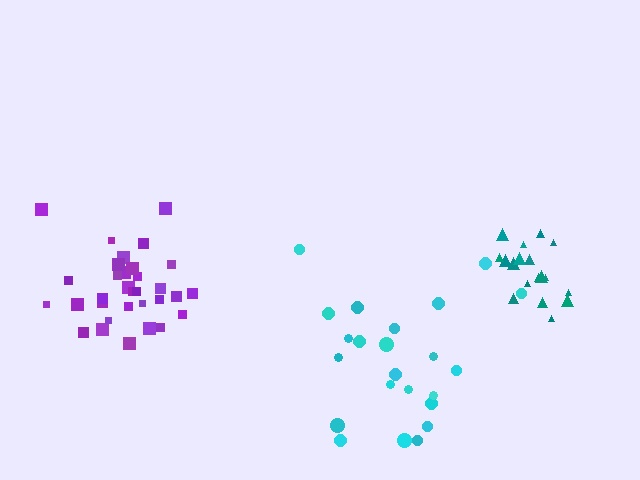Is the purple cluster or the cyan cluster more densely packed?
Purple.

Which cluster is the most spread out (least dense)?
Cyan.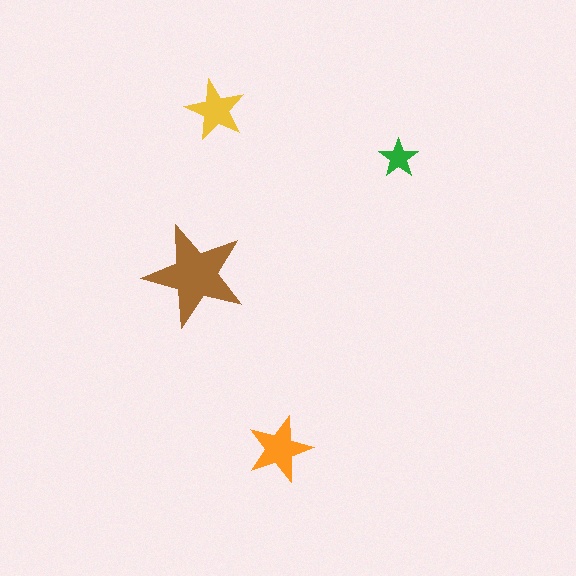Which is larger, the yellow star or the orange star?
The orange one.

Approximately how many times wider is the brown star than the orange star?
About 1.5 times wider.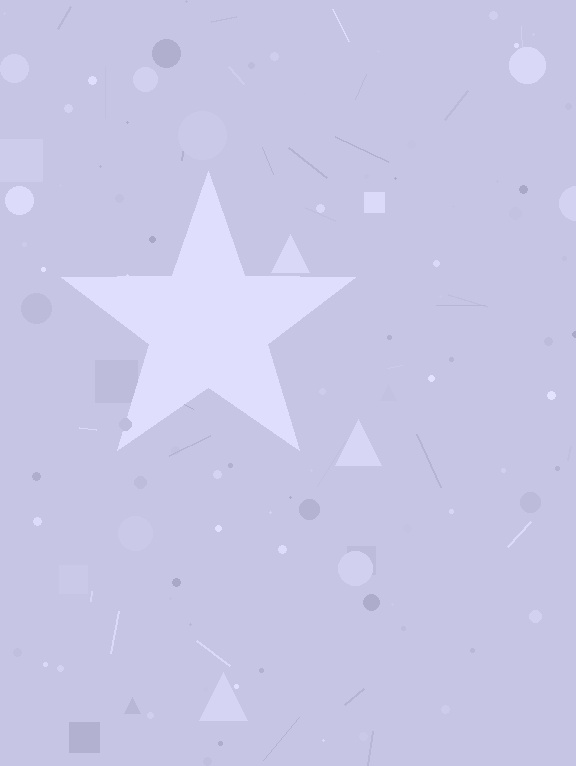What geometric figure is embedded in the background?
A star is embedded in the background.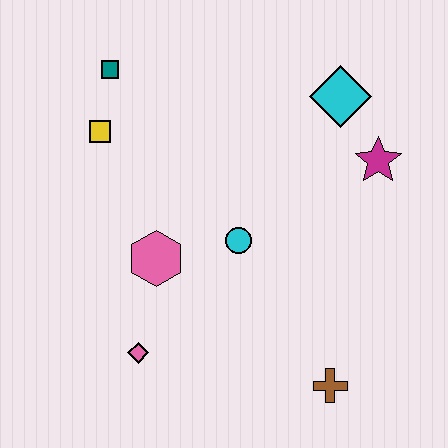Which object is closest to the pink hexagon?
The cyan circle is closest to the pink hexagon.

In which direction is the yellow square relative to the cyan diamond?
The yellow square is to the left of the cyan diamond.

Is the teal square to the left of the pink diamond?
Yes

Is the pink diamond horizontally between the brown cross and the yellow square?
Yes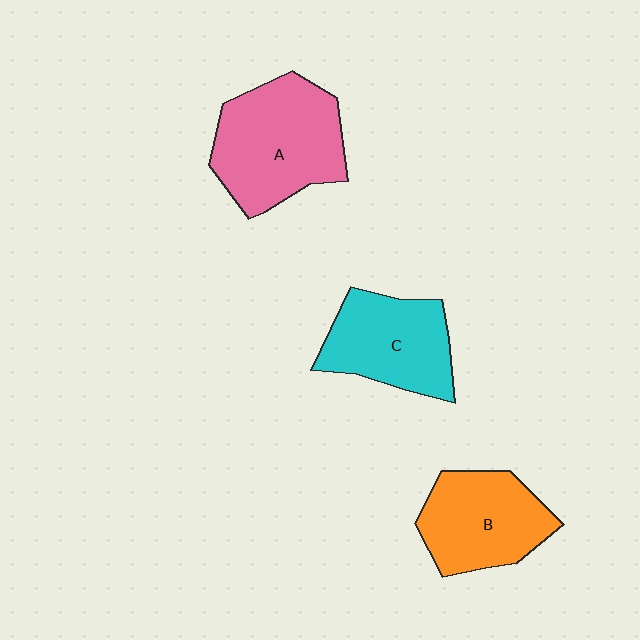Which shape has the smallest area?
Shape C (cyan).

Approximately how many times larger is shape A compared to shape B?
Approximately 1.3 times.